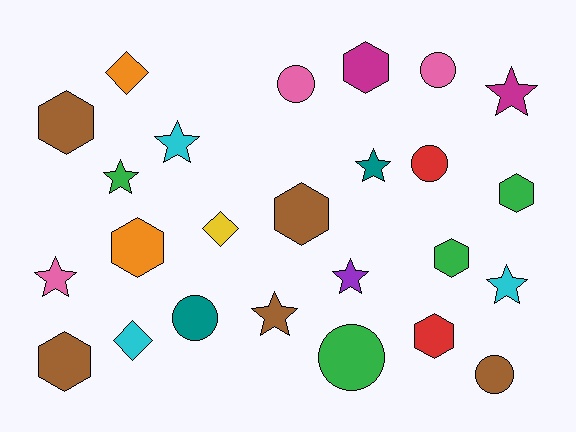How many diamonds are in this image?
There are 3 diamonds.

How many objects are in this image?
There are 25 objects.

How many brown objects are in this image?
There are 5 brown objects.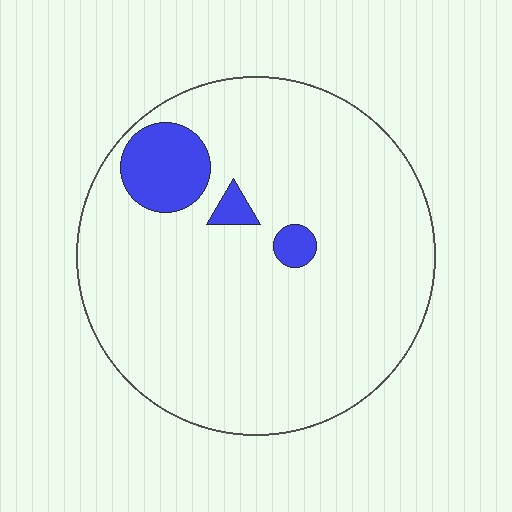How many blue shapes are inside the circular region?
3.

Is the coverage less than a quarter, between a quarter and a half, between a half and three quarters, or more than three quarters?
Less than a quarter.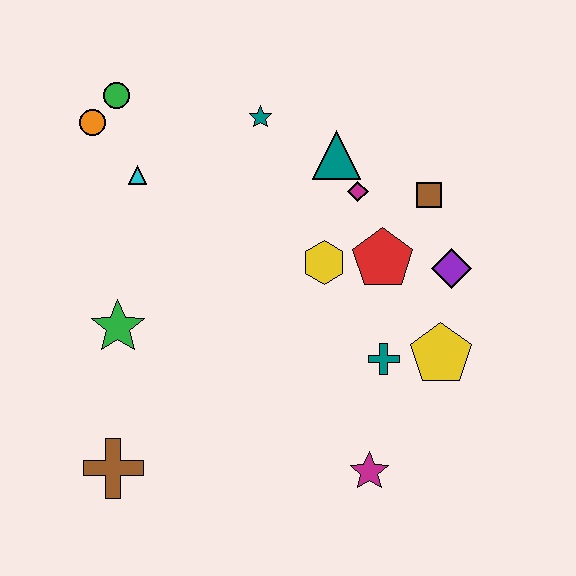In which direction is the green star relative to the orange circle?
The green star is below the orange circle.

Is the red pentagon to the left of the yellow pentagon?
Yes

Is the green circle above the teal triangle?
Yes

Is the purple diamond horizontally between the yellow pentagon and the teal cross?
No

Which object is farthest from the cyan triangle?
The magenta star is farthest from the cyan triangle.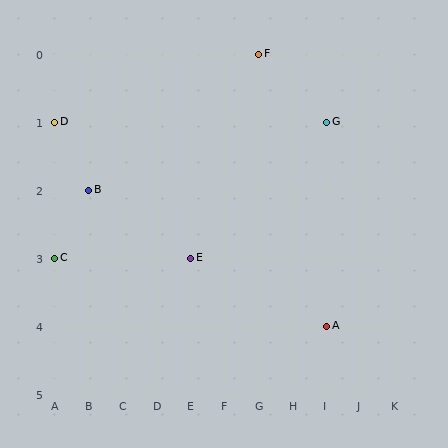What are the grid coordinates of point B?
Point B is at grid coordinates (B, 2).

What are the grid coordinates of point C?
Point C is at grid coordinates (A, 3).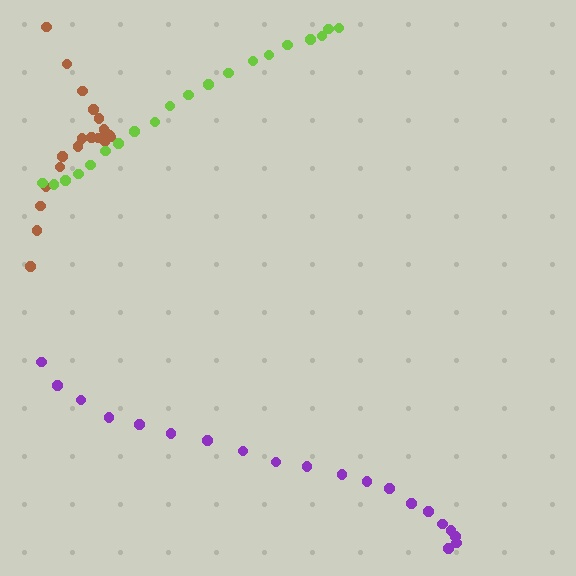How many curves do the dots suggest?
There are 3 distinct paths.